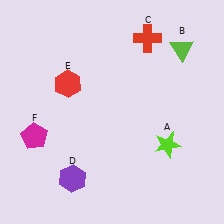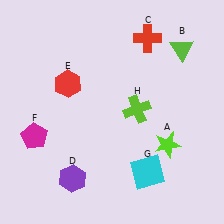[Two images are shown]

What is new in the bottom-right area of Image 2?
A cyan square (G) was added in the bottom-right area of Image 2.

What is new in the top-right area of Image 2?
A lime cross (H) was added in the top-right area of Image 2.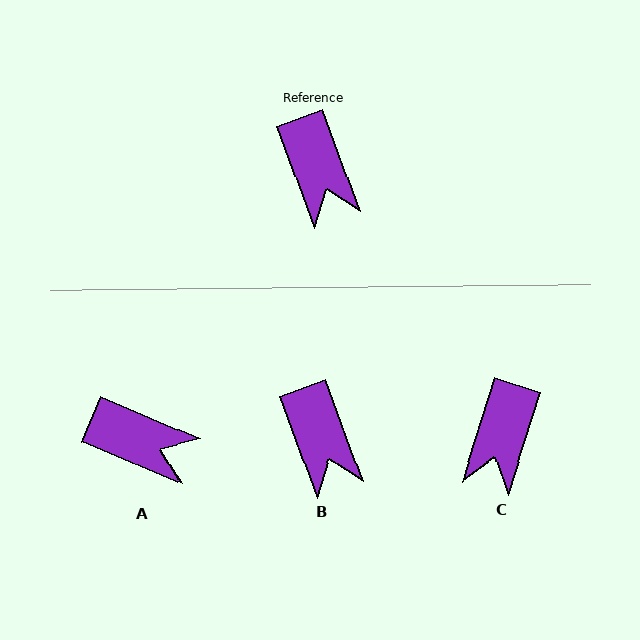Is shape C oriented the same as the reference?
No, it is off by about 38 degrees.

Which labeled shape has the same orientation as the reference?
B.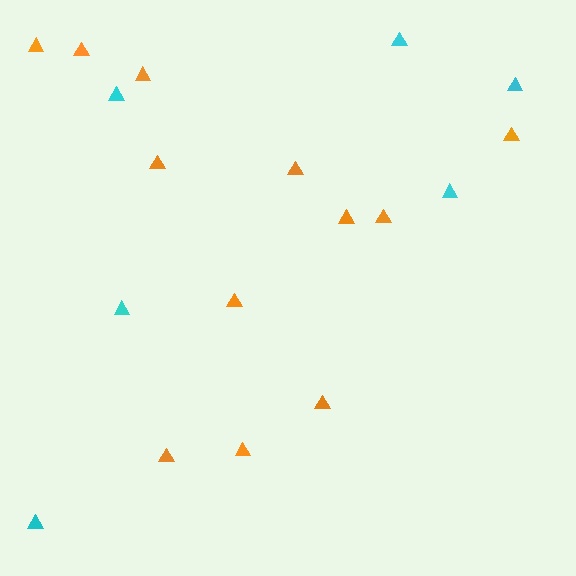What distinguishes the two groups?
There are 2 groups: one group of cyan triangles (6) and one group of orange triangles (12).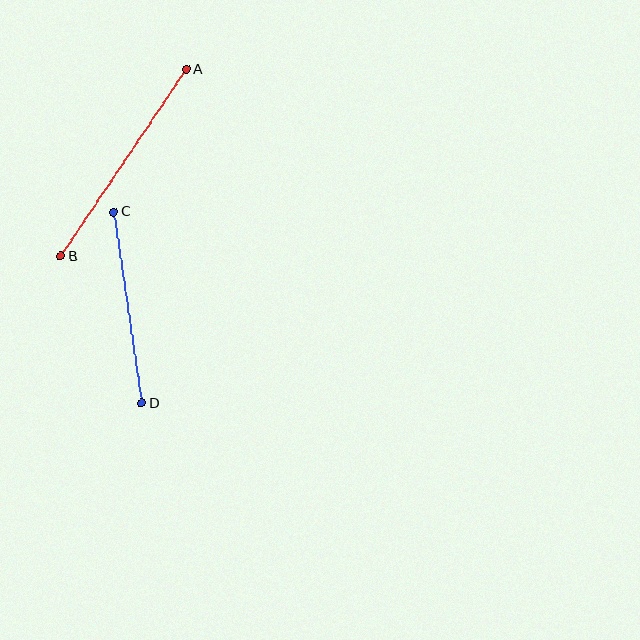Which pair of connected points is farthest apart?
Points A and B are farthest apart.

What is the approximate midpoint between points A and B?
The midpoint is at approximately (124, 163) pixels.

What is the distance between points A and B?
The distance is approximately 225 pixels.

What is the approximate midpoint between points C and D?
The midpoint is at approximately (128, 307) pixels.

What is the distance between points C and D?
The distance is approximately 193 pixels.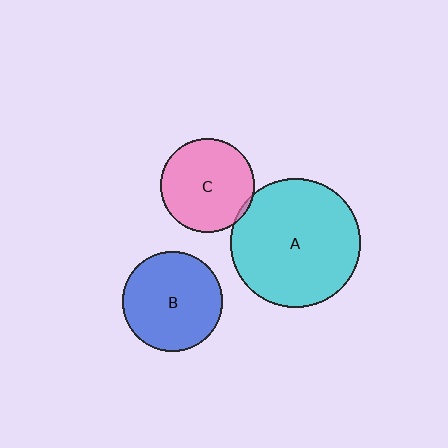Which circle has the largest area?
Circle A (cyan).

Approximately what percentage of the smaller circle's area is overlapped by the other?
Approximately 5%.